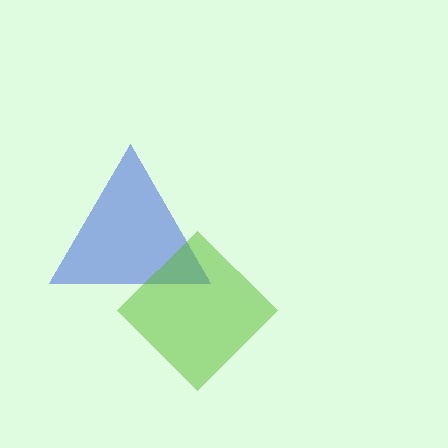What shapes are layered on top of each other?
The layered shapes are: a blue triangle, a lime diamond.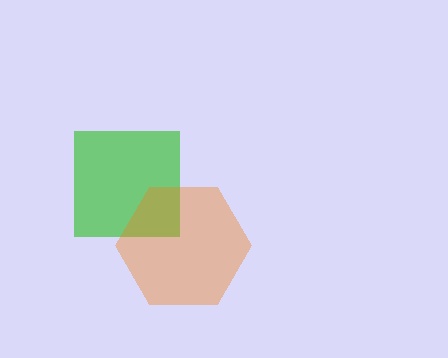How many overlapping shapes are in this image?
There are 2 overlapping shapes in the image.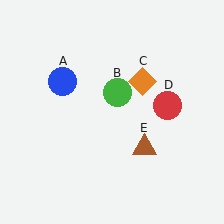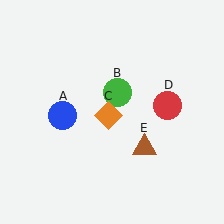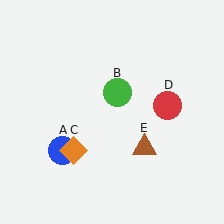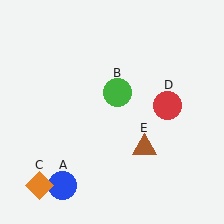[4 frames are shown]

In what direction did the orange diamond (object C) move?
The orange diamond (object C) moved down and to the left.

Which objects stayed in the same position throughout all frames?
Green circle (object B) and red circle (object D) and brown triangle (object E) remained stationary.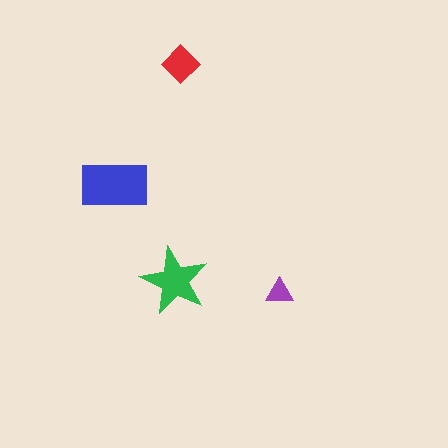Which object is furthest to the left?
The blue rectangle is leftmost.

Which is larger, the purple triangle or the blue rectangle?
The blue rectangle.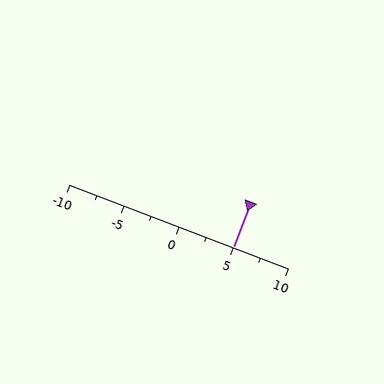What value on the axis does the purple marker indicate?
The marker indicates approximately 5.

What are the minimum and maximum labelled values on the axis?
The axis runs from -10 to 10.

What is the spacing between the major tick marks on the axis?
The major ticks are spaced 5 apart.